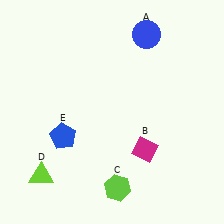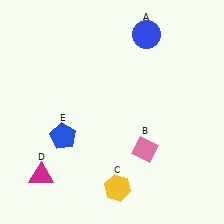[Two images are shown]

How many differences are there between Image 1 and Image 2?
There are 3 differences between the two images.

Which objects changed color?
B changed from magenta to pink. C changed from lime to yellow. D changed from lime to magenta.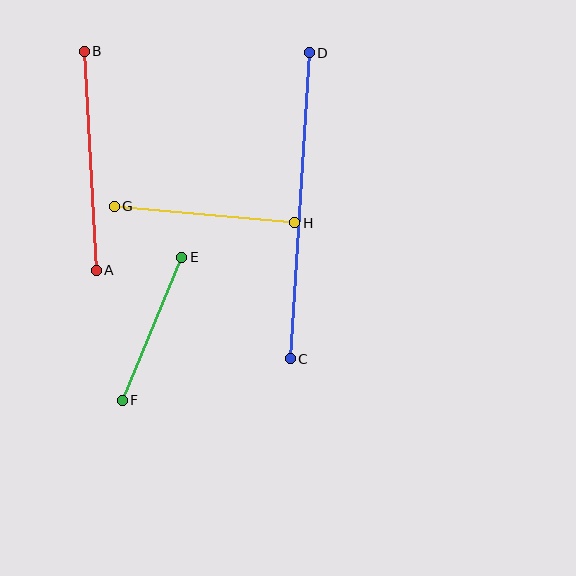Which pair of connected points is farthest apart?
Points C and D are farthest apart.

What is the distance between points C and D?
The distance is approximately 306 pixels.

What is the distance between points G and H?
The distance is approximately 181 pixels.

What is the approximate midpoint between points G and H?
The midpoint is at approximately (204, 214) pixels.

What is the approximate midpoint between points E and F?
The midpoint is at approximately (152, 329) pixels.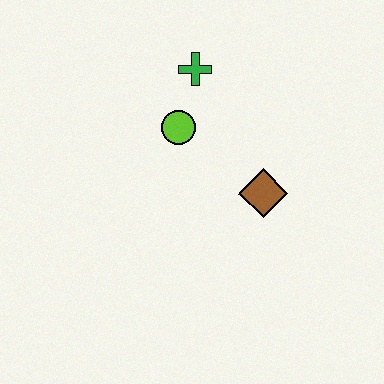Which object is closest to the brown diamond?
The lime circle is closest to the brown diamond.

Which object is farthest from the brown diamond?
The green cross is farthest from the brown diamond.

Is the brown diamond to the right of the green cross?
Yes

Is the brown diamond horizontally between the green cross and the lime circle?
No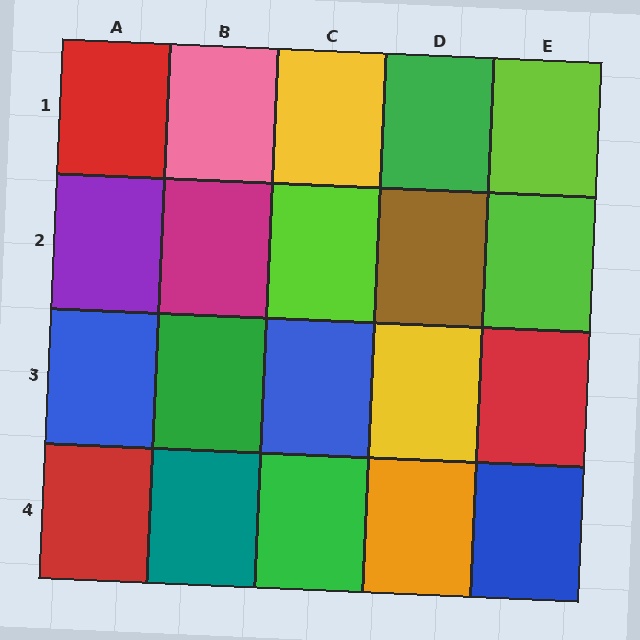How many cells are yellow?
2 cells are yellow.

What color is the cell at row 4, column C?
Green.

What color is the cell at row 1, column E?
Lime.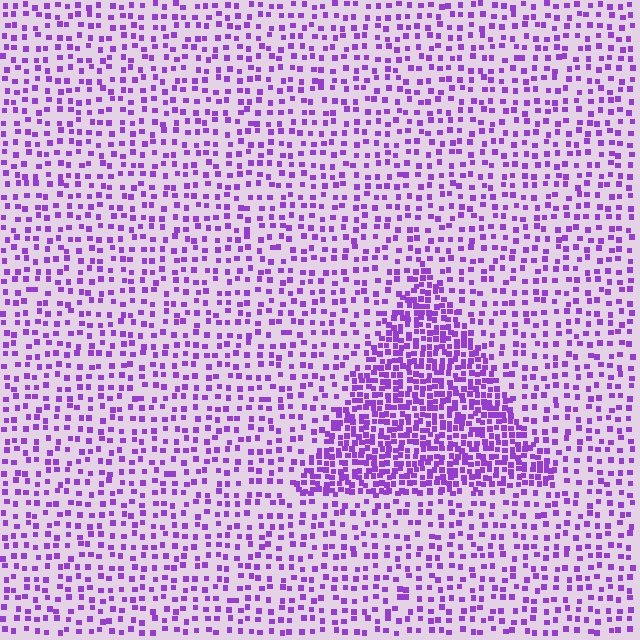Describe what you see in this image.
The image contains small purple elements arranged at two different densities. A triangle-shaped region is visible where the elements are more densely packed than the surrounding area.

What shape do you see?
I see a triangle.